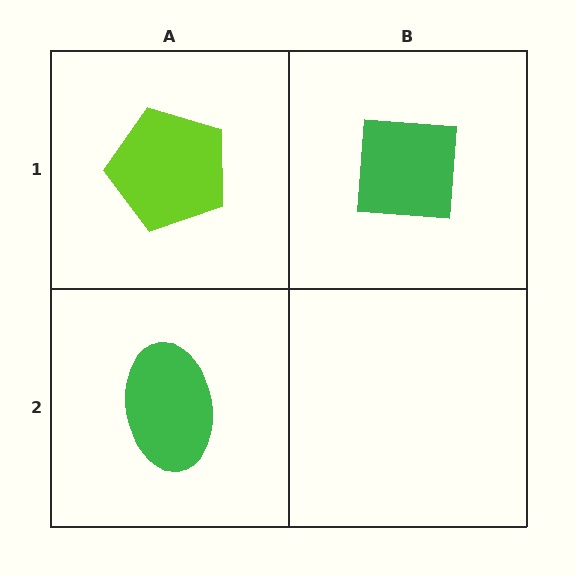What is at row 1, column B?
A green square.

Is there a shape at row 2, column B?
No, that cell is empty.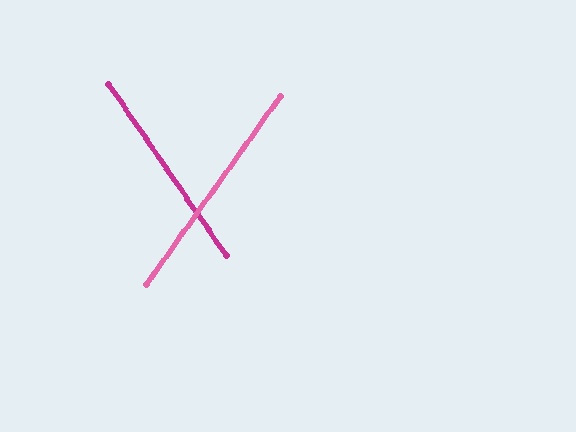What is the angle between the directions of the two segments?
Approximately 70 degrees.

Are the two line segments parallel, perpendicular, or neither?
Neither parallel nor perpendicular — they differ by about 70°.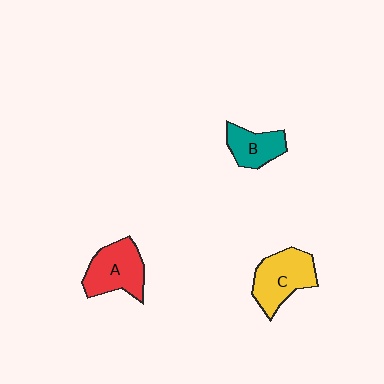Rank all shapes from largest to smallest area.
From largest to smallest: C (yellow), A (red), B (teal).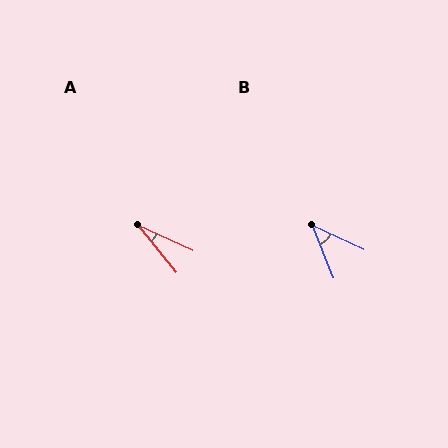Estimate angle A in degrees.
Approximately 27 degrees.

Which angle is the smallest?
A, at approximately 27 degrees.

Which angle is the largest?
B, at approximately 43 degrees.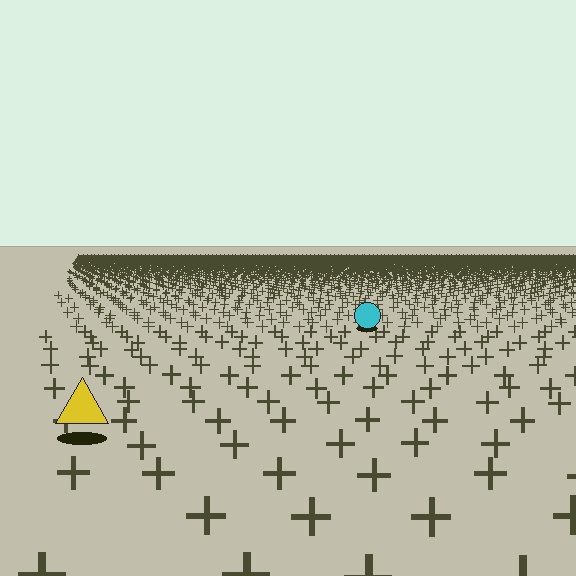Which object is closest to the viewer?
The yellow triangle is closest. The texture marks near it are larger and more spread out.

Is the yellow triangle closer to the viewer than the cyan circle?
Yes. The yellow triangle is closer — you can tell from the texture gradient: the ground texture is coarser near it.